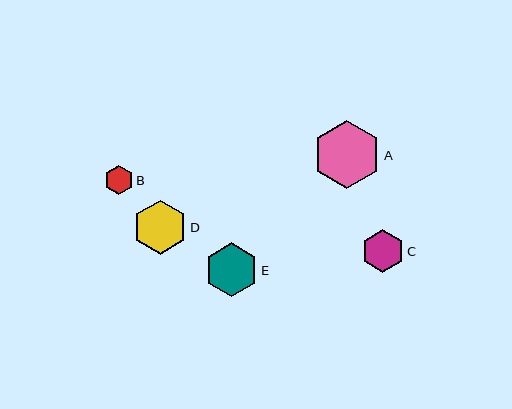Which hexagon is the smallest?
Hexagon B is the smallest with a size of approximately 29 pixels.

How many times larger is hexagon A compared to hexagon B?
Hexagon A is approximately 2.3 times the size of hexagon B.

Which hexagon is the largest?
Hexagon A is the largest with a size of approximately 68 pixels.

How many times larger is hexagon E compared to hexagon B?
Hexagon E is approximately 1.9 times the size of hexagon B.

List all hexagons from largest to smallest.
From largest to smallest: A, D, E, C, B.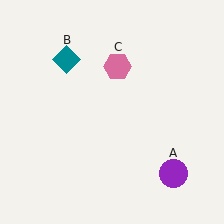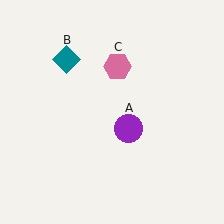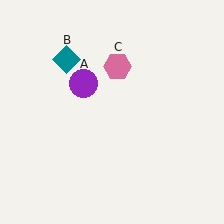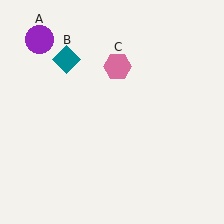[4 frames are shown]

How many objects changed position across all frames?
1 object changed position: purple circle (object A).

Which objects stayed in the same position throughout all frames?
Teal diamond (object B) and pink hexagon (object C) remained stationary.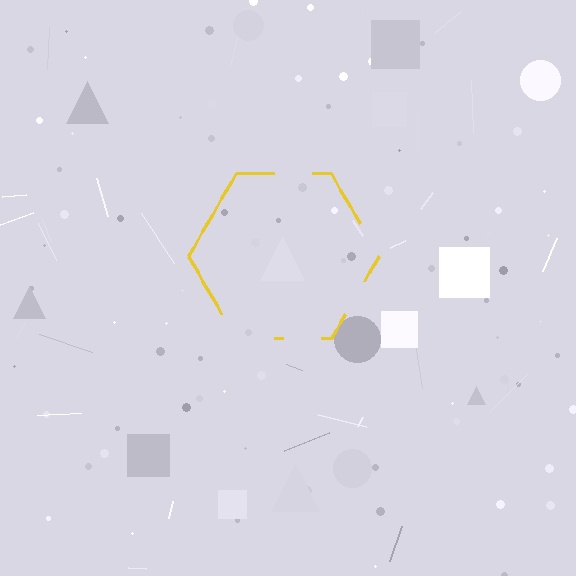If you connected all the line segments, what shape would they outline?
They would outline a hexagon.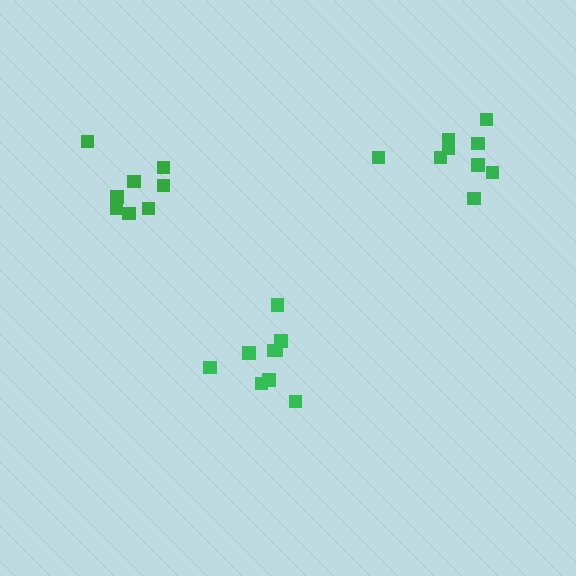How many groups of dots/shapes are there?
There are 3 groups.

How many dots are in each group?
Group 1: 9 dots, Group 2: 9 dots, Group 3: 8 dots (26 total).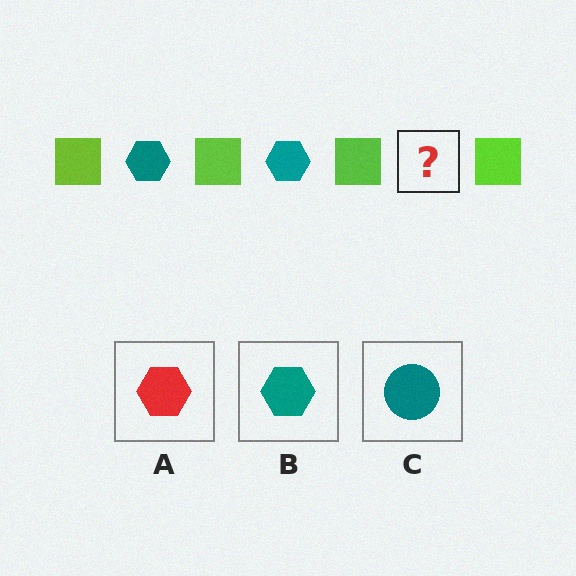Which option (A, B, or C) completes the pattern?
B.